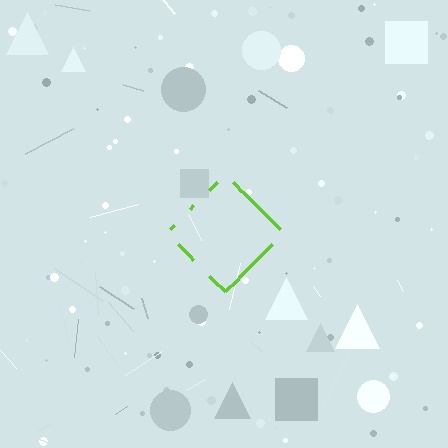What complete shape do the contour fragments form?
The contour fragments form a diamond.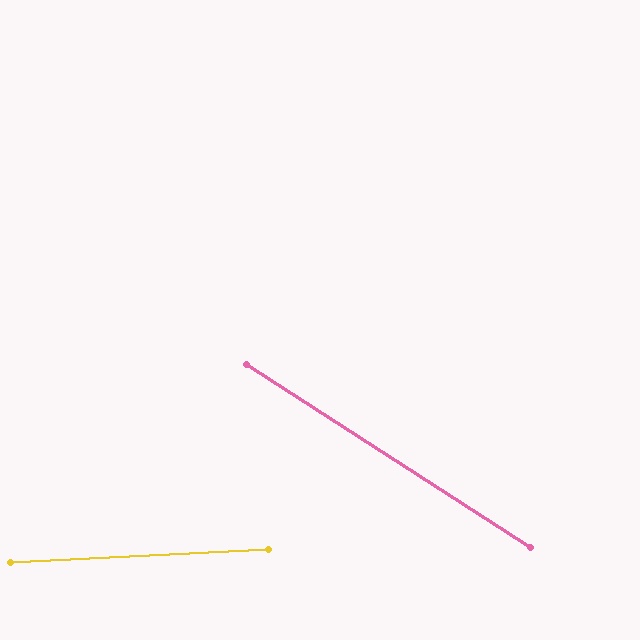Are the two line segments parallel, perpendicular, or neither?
Neither parallel nor perpendicular — they differ by about 36°.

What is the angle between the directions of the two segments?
Approximately 36 degrees.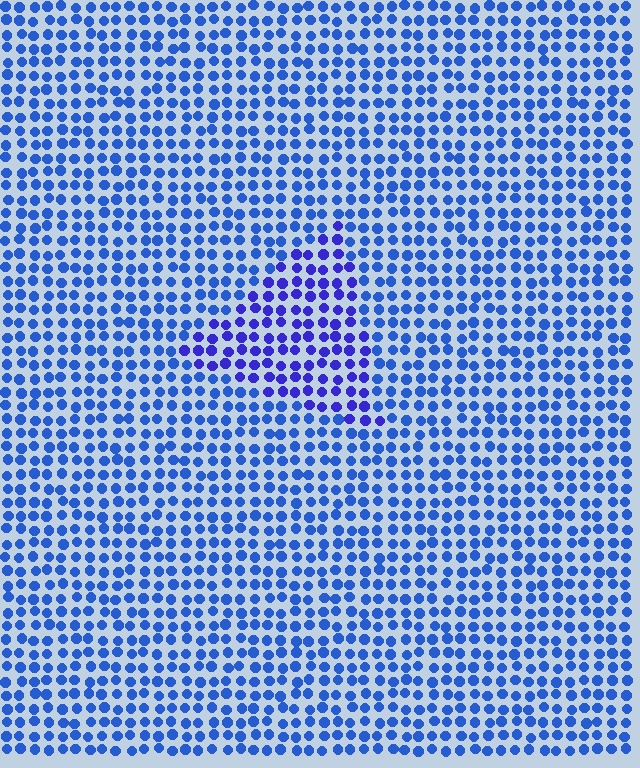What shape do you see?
I see a triangle.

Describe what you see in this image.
The image is filled with small blue elements in a uniform arrangement. A triangle-shaped region is visible where the elements are tinted to a slightly different hue, forming a subtle color boundary.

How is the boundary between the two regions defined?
The boundary is defined purely by a slight shift in hue (about 24 degrees). Spacing, size, and orientation are identical on both sides.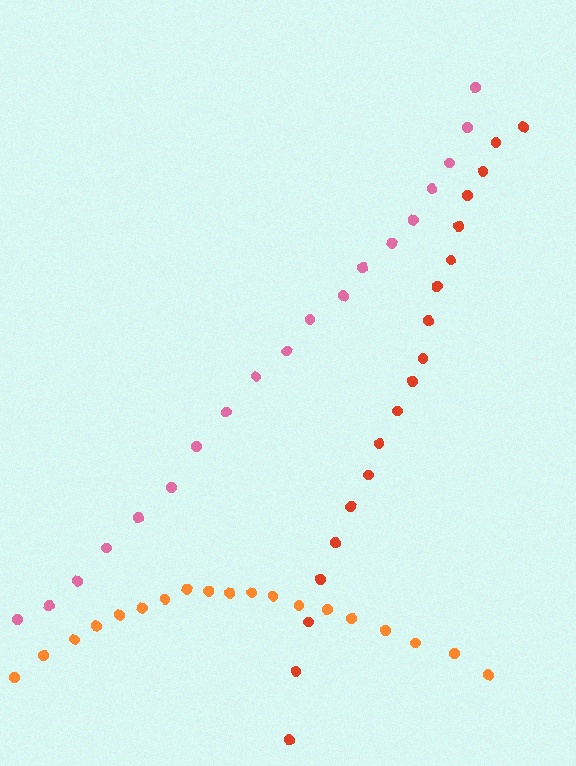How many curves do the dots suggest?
There are 3 distinct paths.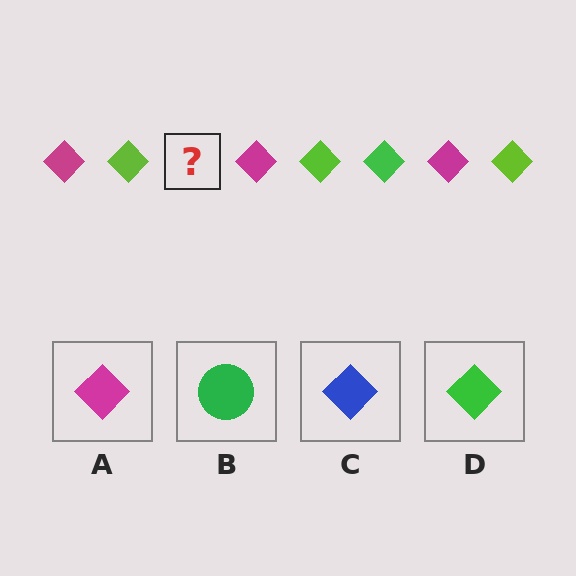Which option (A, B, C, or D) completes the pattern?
D.